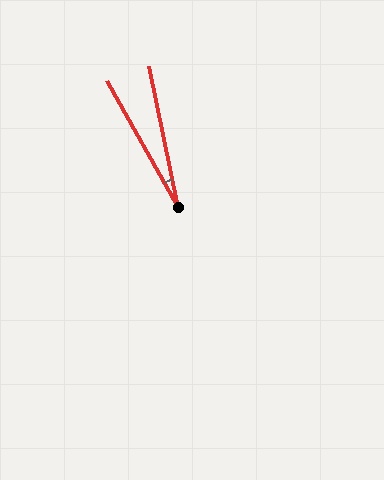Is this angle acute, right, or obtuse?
It is acute.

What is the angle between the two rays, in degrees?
Approximately 18 degrees.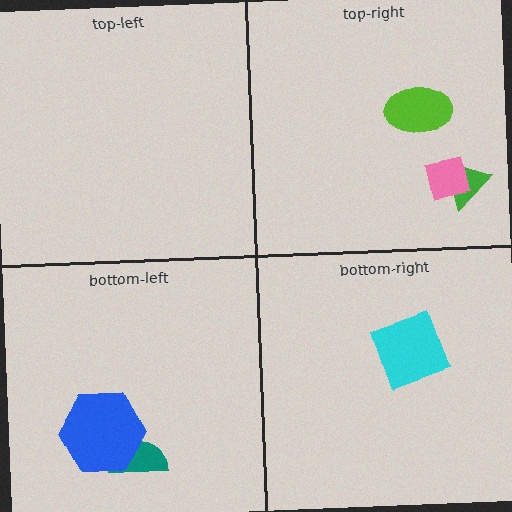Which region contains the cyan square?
The bottom-right region.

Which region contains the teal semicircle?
The bottom-left region.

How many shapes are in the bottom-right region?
1.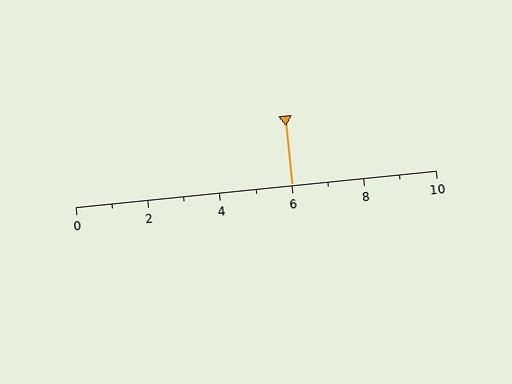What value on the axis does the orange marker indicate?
The marker indicates approximately 6.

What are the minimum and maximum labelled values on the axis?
The axis runs from 0 to 10.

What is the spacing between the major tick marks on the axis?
The major ticks are spaced 2 apart.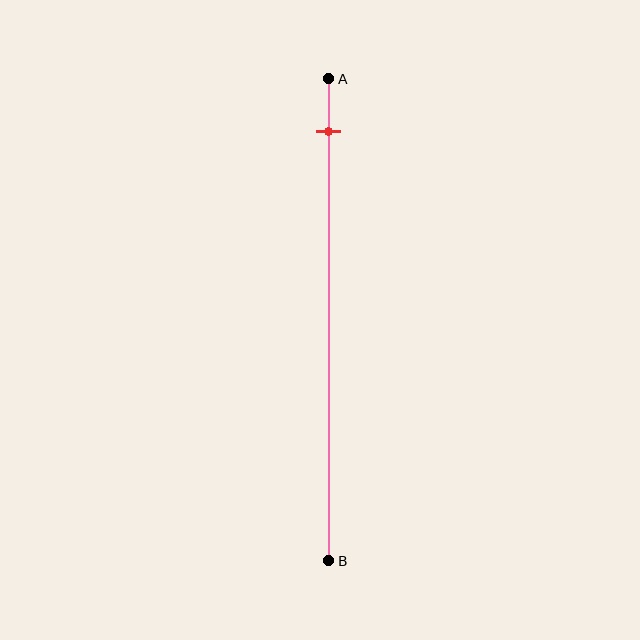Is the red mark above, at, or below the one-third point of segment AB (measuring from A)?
The red mark is above the one-third point of segment AB.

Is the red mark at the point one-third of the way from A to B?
No, the mark is at about 10% from A, not at the 33% one-third point.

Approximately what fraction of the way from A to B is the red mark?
The red mark is approximately 10% of the way from A to B.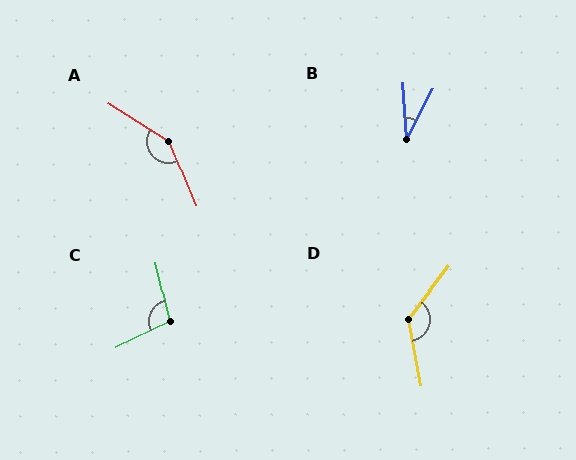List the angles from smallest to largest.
B (32°), C (102°), D (131°), A (145°).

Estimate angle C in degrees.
Approximately 102 degrees.